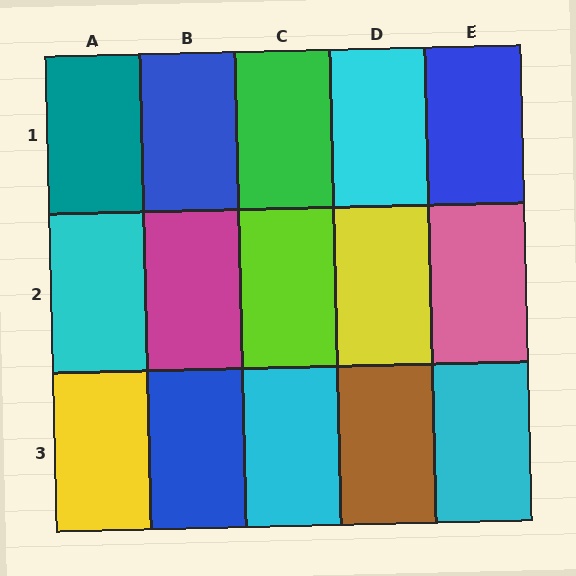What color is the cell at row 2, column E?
Pink.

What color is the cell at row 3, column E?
Cyan.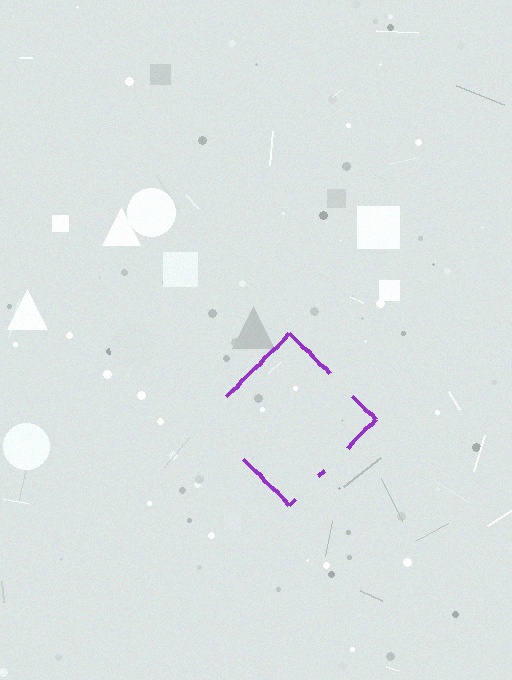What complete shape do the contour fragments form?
The contour fragments form a diamond.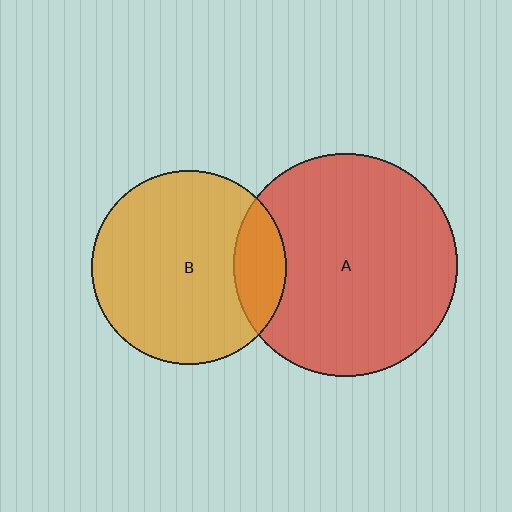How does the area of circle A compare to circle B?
Approximately 1.3 times.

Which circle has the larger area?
Circle A (red).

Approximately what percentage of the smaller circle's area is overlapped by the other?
Approximately 15%.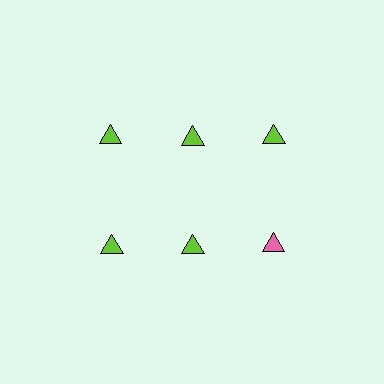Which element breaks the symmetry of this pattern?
The pink triangle in the second row, center column breaks the symmetry. All other shapes are lime triangles.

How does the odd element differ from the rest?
It has a different color: pink instead of lime.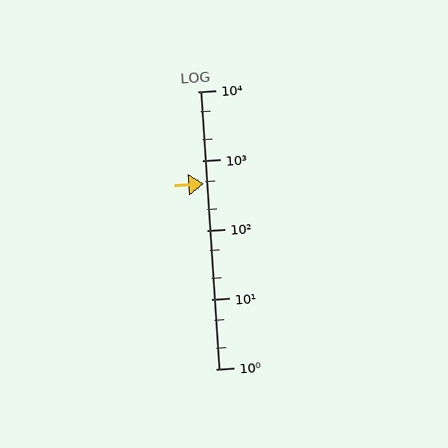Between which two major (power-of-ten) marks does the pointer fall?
The pointer is between 100 and 1000.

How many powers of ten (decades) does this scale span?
The scale spans 4 decades, from 1 to 10000.